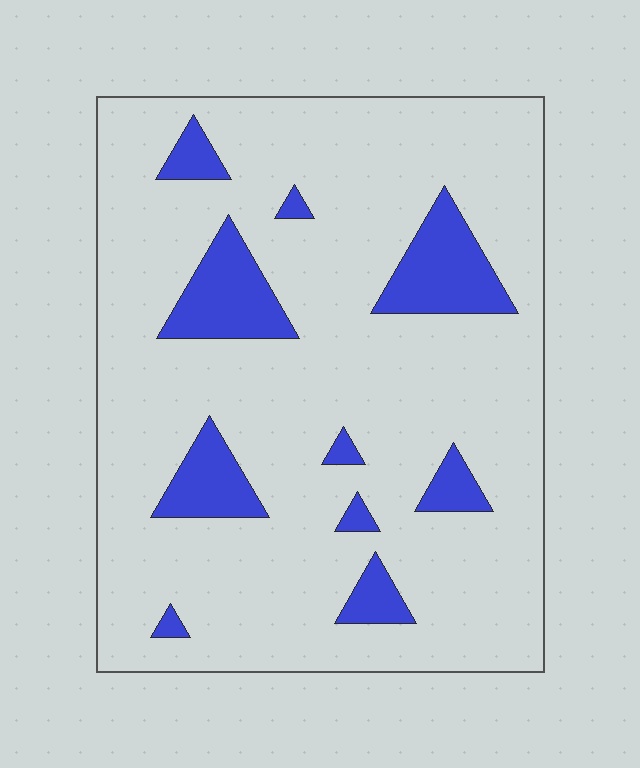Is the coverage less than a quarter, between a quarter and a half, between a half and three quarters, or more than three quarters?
Less than a quarter.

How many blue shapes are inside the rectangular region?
10.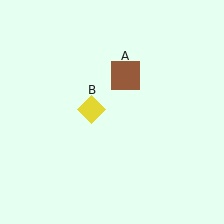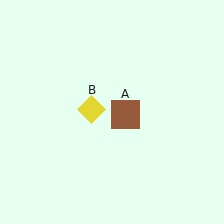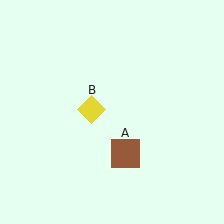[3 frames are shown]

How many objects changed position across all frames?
1 object changed position: brown square (object A).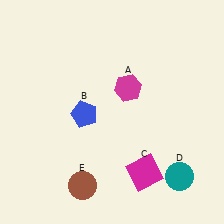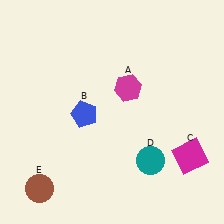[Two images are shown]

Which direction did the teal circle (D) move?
The teal circle (D) moved left.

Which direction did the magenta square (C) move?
The magenta square (C) moved right.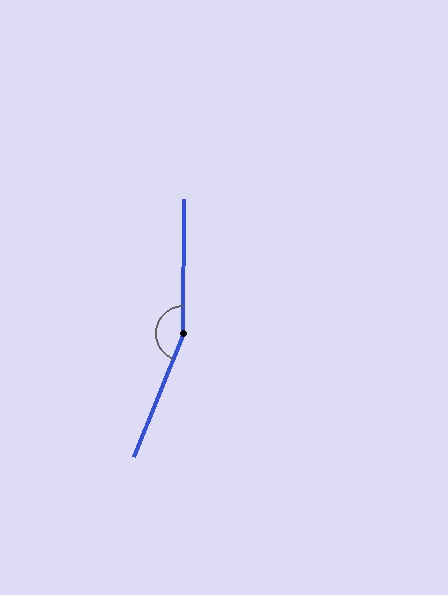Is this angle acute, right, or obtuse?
It is obtuse.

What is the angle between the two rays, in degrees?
Approximately 158 degrees.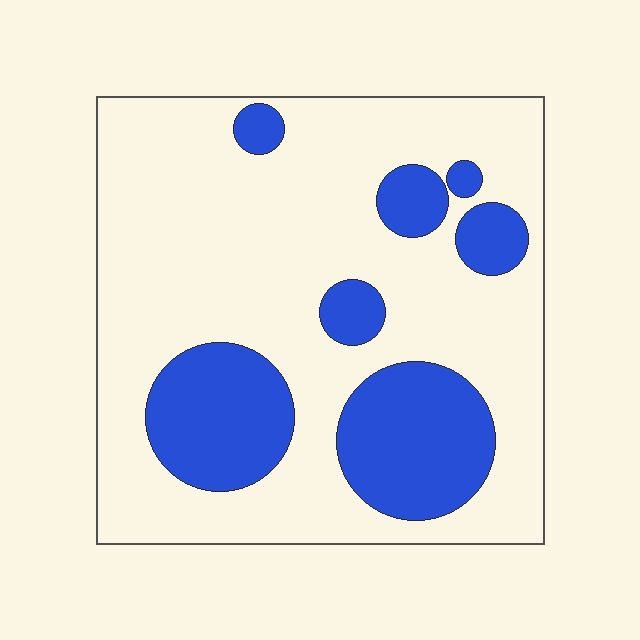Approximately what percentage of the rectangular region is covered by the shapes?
Approximately 25%.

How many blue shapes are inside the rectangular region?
7.